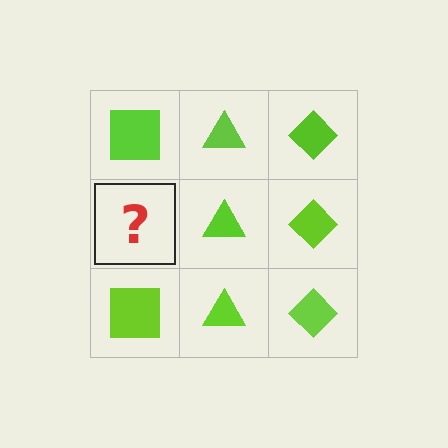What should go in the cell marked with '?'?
The missing cell should contain a lime square.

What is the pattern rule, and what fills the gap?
The rule is that each column has a consistent shape. The gap should be filled with a lime square.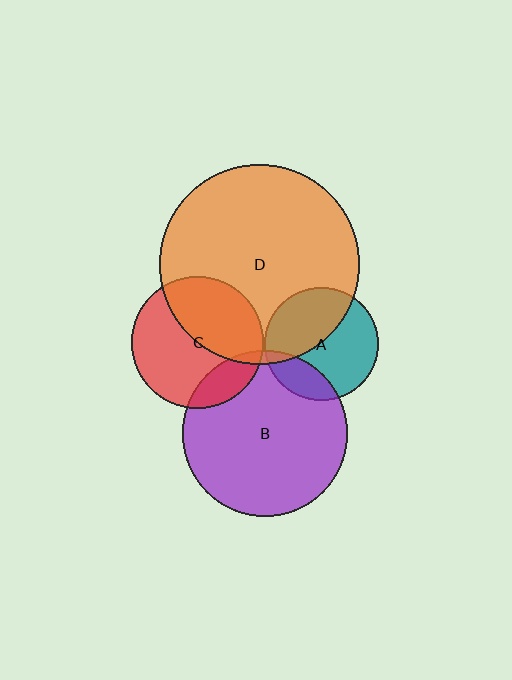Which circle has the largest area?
Circle D (orange).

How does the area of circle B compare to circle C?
Approximately 1.6 times.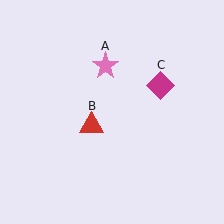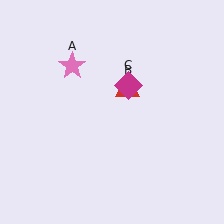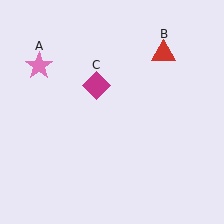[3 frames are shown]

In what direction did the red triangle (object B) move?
The red triangle (object B) moved up and to the right.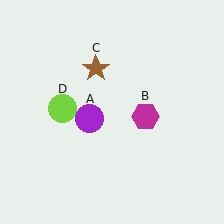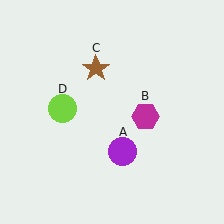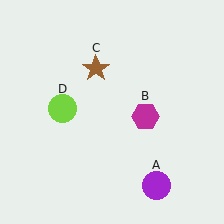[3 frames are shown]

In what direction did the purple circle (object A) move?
The purple circle (object A) moved down and to the right.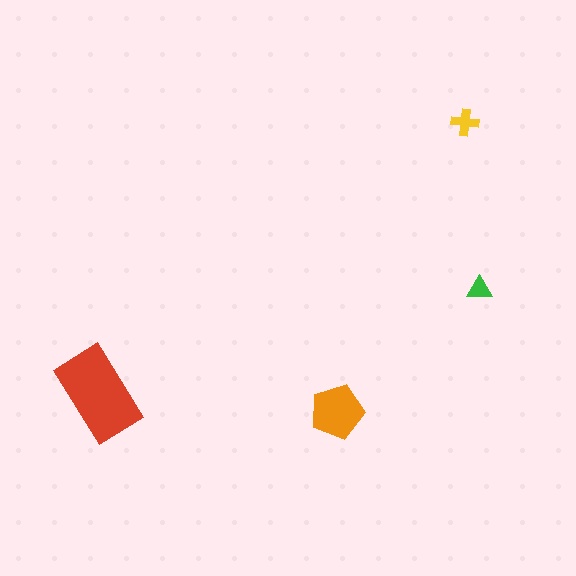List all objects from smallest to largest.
The green triangle, the yellow cross, the orange pentagon, the red rectangle.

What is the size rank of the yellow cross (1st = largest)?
3rd.